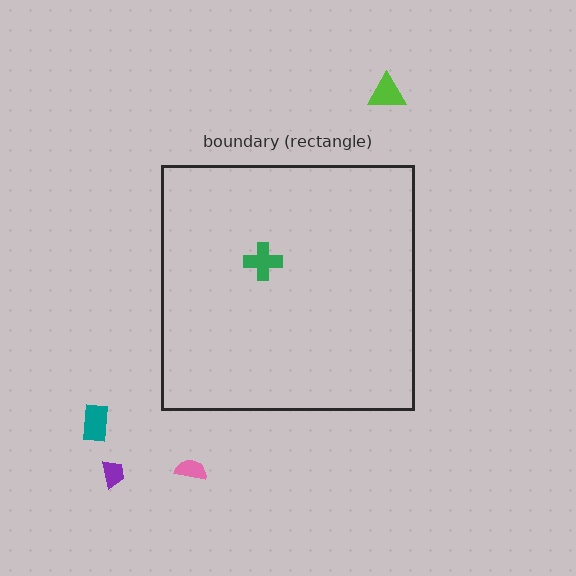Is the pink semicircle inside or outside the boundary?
Outside.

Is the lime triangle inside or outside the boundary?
Outside.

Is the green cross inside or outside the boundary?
Inside.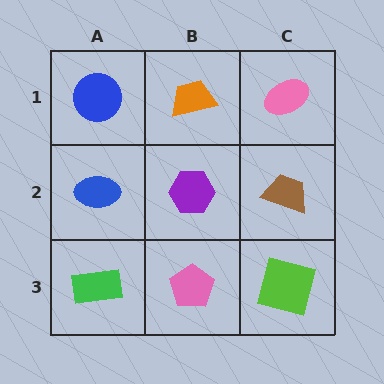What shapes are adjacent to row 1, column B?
A purple hexagon (row 2, column B), a blue circle (row 1, column A), a pink ellipse (row 1, column C).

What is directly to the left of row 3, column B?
A green rectangle.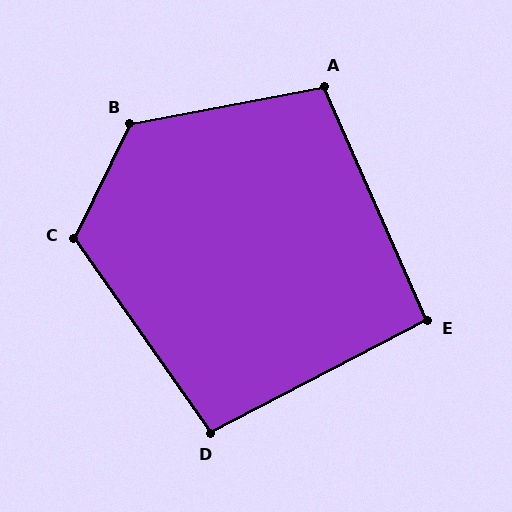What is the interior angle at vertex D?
Approximately 98 degrees (obtuse).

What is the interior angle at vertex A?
Approximately 103 degrees (obtuse).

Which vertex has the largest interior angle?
B, at approximately 127 degrees.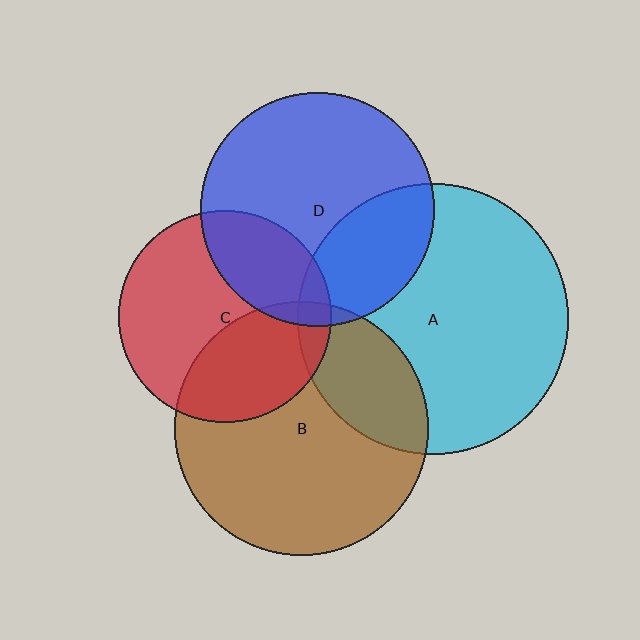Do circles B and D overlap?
Yes.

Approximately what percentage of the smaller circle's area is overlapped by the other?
Approximately 5%.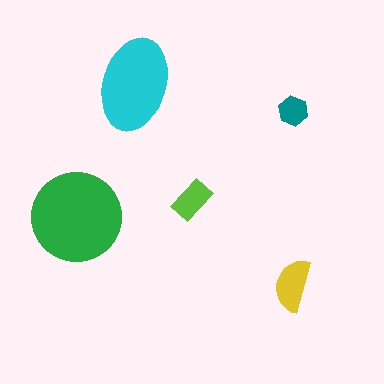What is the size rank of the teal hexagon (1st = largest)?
5th.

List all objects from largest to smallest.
The green circle, the cyan ellipse, the yellow semicircle, the lime rectangle, the teal hexagon.